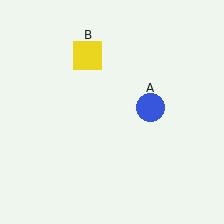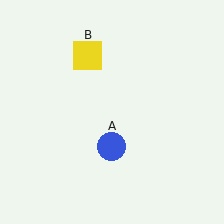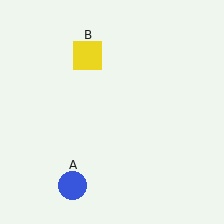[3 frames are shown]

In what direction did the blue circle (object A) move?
The blue circle (object A) moved down and to the left.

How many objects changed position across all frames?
1 object changed position: blue circle (object A).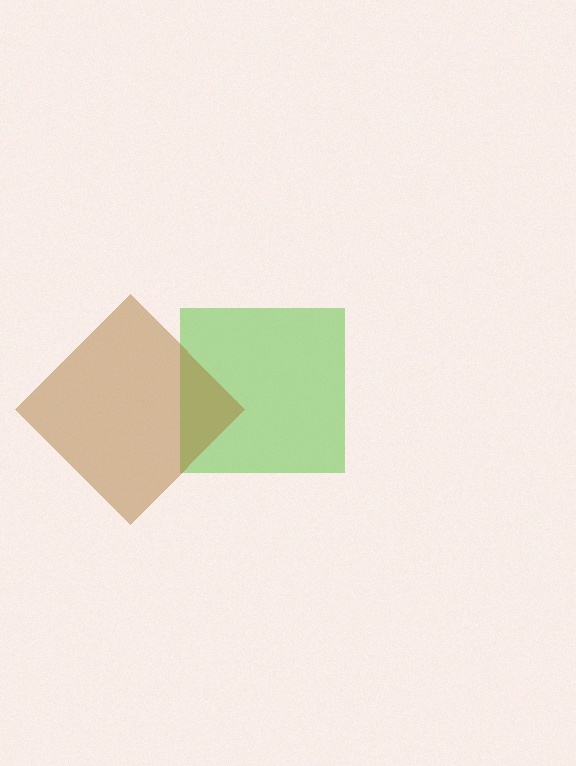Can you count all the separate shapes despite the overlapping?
Yes, there are 2 separate shapes.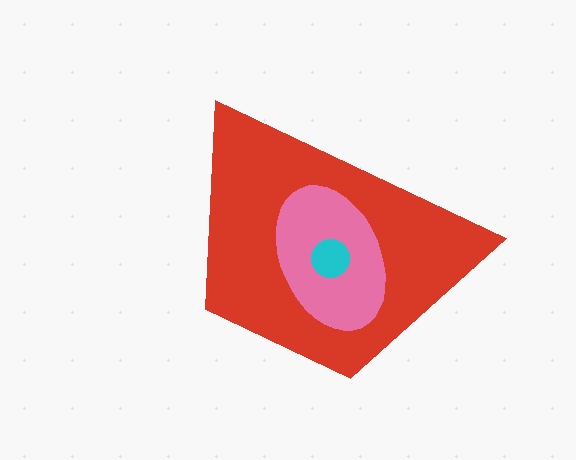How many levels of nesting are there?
3.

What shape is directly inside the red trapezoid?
The pink ellipse.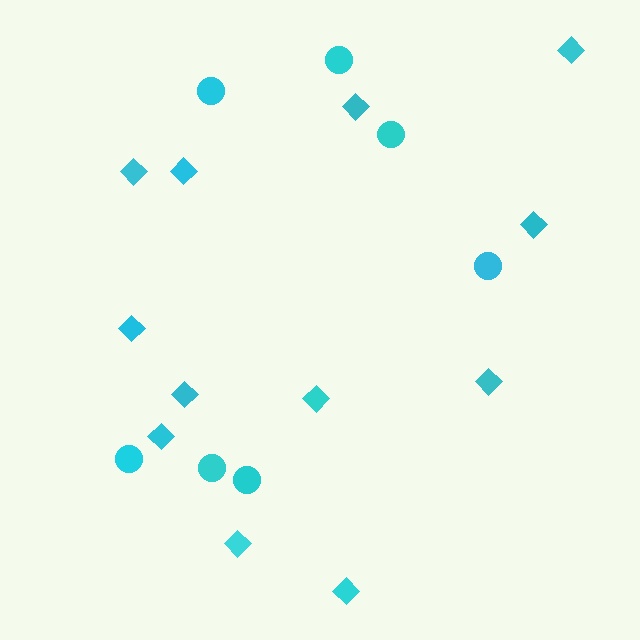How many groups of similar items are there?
There are 2 groups: one group of circles (7) and one group of diamonds (12).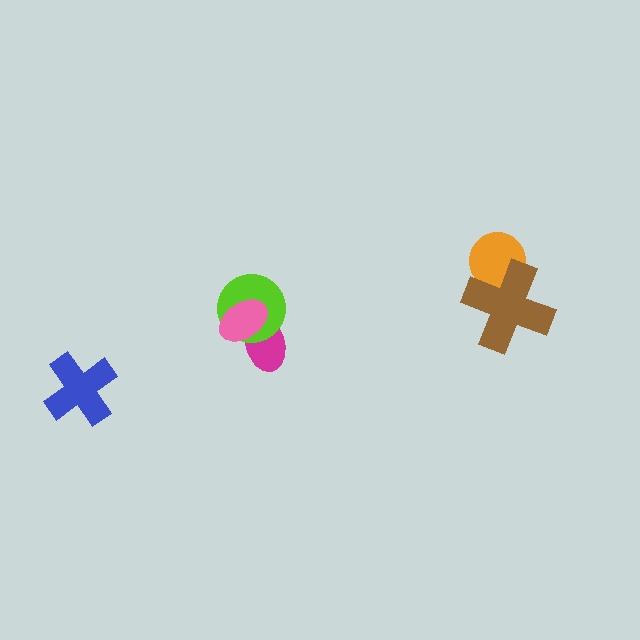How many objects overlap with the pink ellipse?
2 objects overlap with the pink ellipse.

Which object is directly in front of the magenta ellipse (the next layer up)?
The lime circle is directly in front of the magenta ellipse.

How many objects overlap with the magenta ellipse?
2 objects overlap with the magenta ellipse.